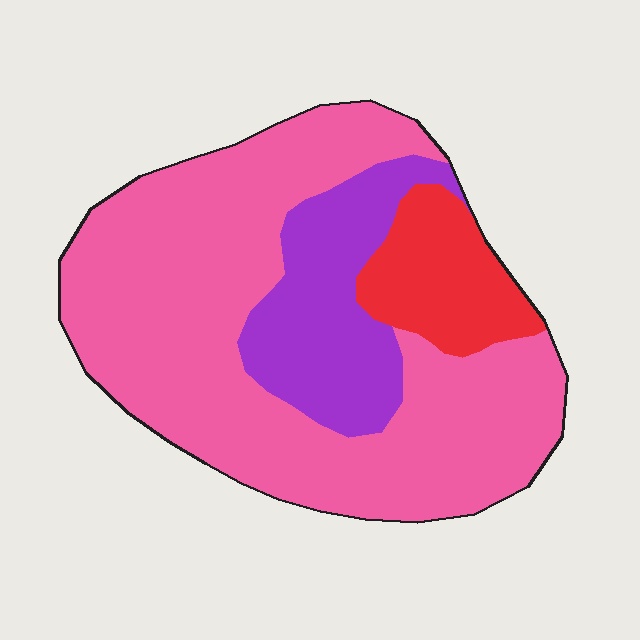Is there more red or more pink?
Pink.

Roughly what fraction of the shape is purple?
Purple takes up less than a quarter of the shape.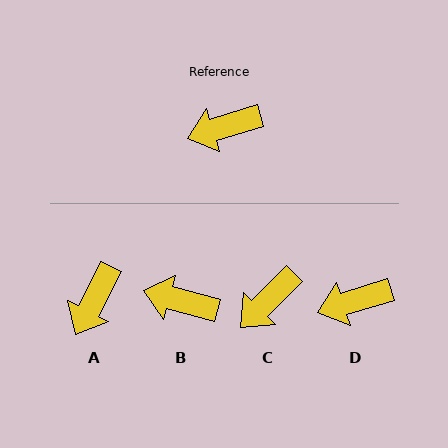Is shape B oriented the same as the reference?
No, it is off by about 32 degrees.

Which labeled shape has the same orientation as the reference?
D.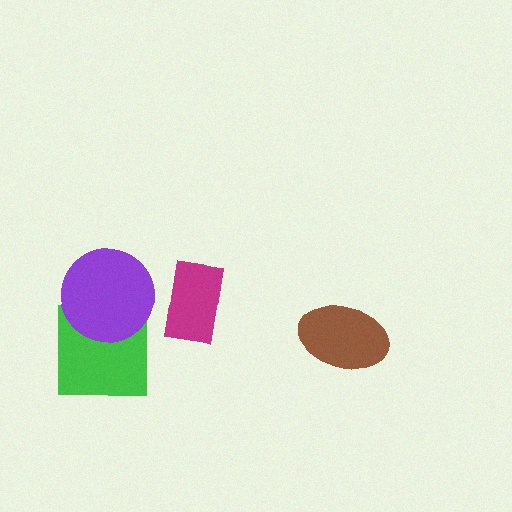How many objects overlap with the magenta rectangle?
0 objects overlap with the magenta rectangle.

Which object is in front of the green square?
The purple circle is in front of the green square.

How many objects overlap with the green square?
1 object overlaps with the green square.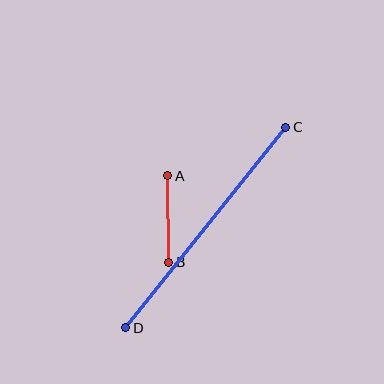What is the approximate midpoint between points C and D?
The midpoint is at approximately (206, 227) pixels.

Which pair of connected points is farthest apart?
Points C and D are farthest apart.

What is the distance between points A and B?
The distance is approximately 86 pixels.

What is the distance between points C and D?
The distance is approximately 256 pixels.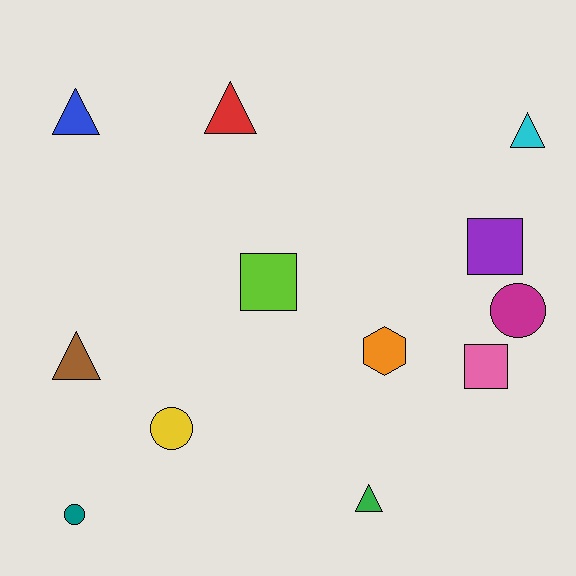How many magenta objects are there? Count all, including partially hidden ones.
There is 1 magenta object.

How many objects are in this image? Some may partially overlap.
There are 12 objects.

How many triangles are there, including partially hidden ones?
There are 5 triangles.